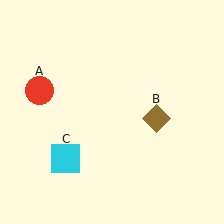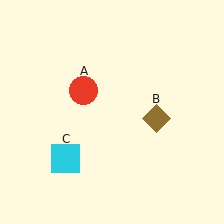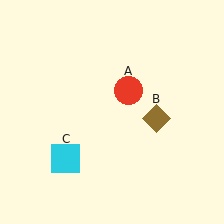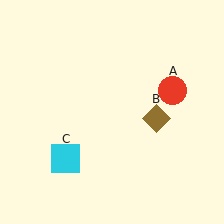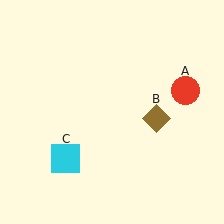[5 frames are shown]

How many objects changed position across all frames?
1 object changed position: red circle (object A).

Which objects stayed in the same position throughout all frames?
Brown diamond (object B) and cyan square (object C) remained stationary.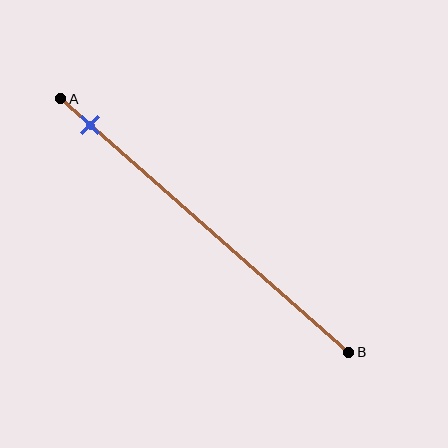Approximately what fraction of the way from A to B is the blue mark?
The blue mark is approximately 10% of the way from A to B.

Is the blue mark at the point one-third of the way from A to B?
No, the mark is at about 10% from A, not at the 33% one-third point.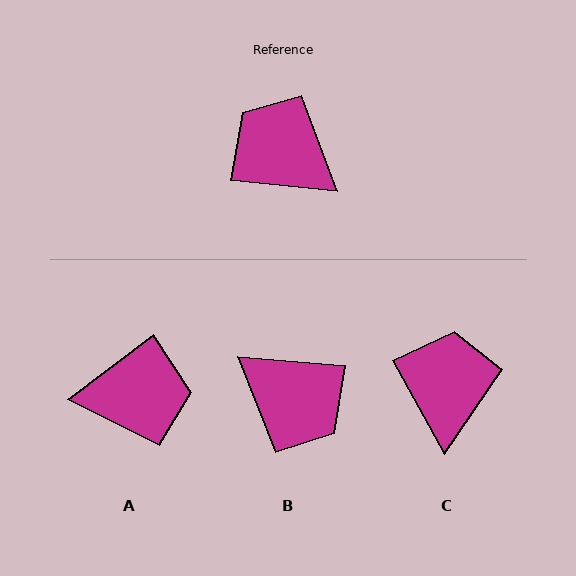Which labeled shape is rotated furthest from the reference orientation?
B, about 179 degrees away.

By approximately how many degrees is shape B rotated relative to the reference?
Approximately 179 degrees clockwise.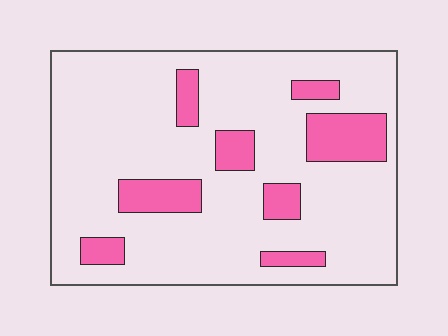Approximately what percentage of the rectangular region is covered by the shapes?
Approximately 20%.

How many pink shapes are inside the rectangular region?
8.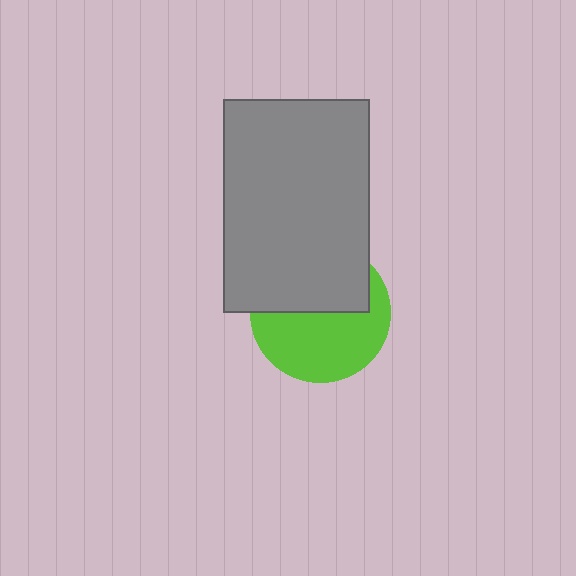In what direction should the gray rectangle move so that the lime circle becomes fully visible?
The gray rectangle should move up. That is the shortest direction to clear the overlap and leave the lime circle fully visible.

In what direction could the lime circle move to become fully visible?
The lime circle could move down. That would shift it out from behind the gray rectangle entirely.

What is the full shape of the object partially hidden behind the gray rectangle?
The partially hidden object is a lime circle.